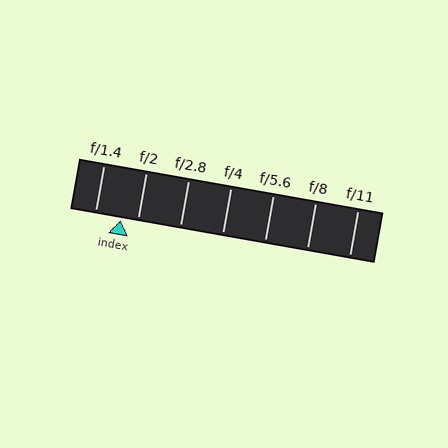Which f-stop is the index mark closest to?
The index mark is closest to f/2.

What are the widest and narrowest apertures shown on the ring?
The widest aperture shown is f/1.4 and the narrowest is f/11.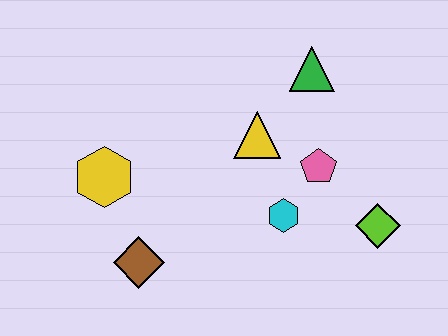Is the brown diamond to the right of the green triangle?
No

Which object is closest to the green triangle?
The yellow triangle is closest to the green triangle.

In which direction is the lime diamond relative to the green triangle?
The lime diamond is below the green triangle.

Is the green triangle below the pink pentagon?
No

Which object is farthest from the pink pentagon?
The yellow hexagon is farthest from the pink pentagon.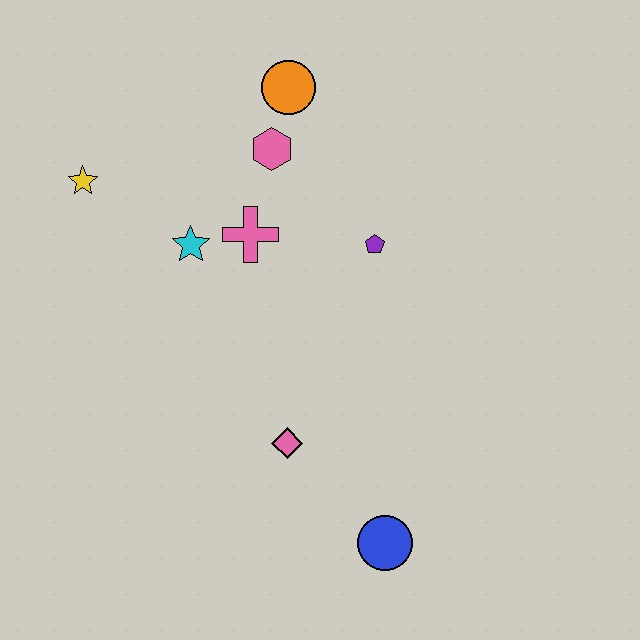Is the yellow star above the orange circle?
No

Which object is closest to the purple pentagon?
The pink cross is closest to the purple pentagon.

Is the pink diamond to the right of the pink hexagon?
Yes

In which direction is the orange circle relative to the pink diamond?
The orange circle is above the pink diamond.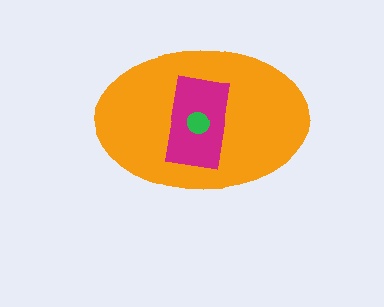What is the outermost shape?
The orange ellipse.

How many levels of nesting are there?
3.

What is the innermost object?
The green circle.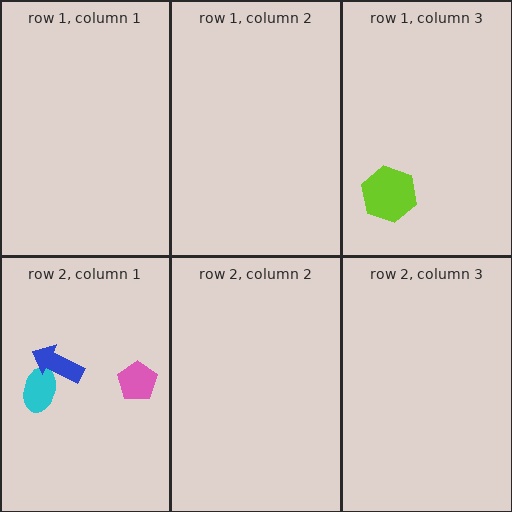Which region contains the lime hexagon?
The row 1, column 3 region.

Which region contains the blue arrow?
The row 2, column 1 region.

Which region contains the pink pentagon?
The row 2, column 1 region.